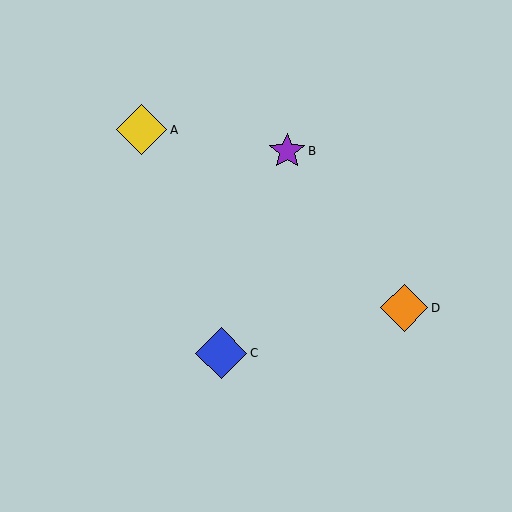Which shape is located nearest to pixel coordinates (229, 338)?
The blue diamond (labeled C) at (221, 353) is nearest to that location.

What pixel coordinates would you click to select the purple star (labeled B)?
Click at (287, 151) to select the purple star B.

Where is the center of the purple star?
The center of the purple star is at (287, 151).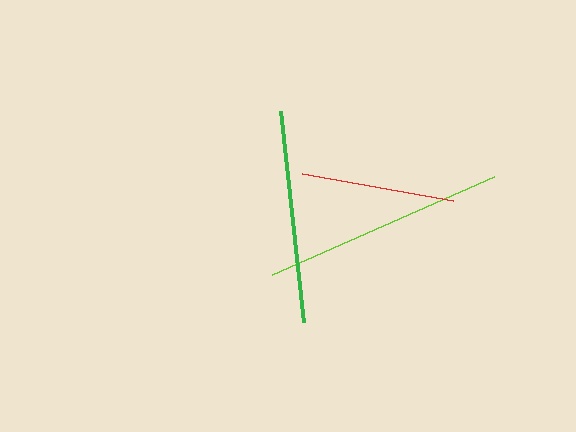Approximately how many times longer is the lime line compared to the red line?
The lime line is approximately 1.6 times the length of the red line.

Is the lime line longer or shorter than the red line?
The lime line is longer than the red line.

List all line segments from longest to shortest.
From longest to shortest: lime, green, red.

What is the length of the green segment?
The green segment is approximately 213 pixels long.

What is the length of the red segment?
The red segment is approximately 153 pixels long.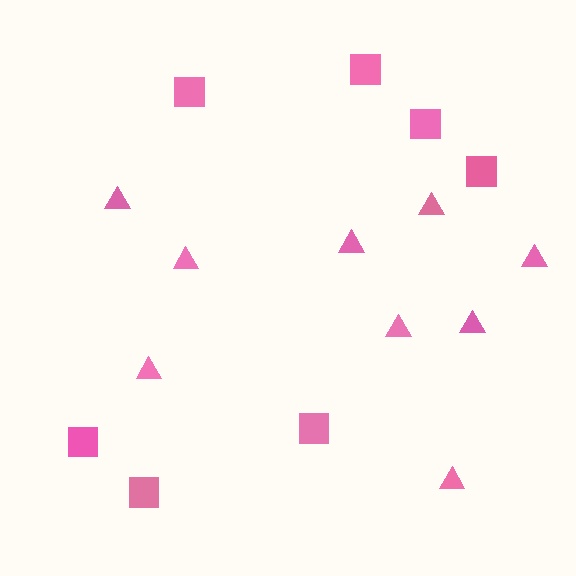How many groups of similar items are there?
There are 2 groups: one group of squares (7) and one group of triangles (9).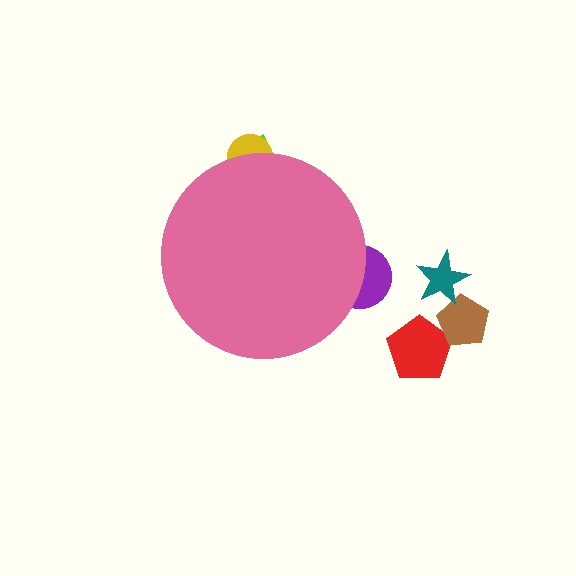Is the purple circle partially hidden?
Yes, the purple circle is partially hidden behind the pink circle.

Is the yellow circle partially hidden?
Yes, the yellow circle is partially hidden behind the pink circle.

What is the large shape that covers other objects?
A pink circle.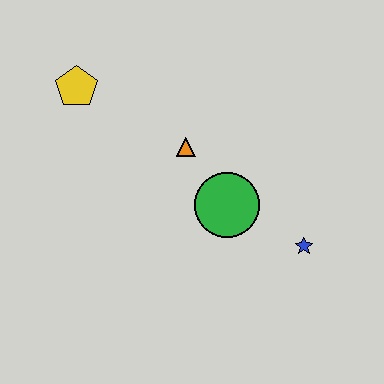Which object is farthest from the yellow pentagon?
The blue star is farthest from the yellow pentagon.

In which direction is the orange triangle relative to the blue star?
The orange triangle is to the left of the blue star.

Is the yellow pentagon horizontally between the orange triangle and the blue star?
No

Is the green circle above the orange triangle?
No